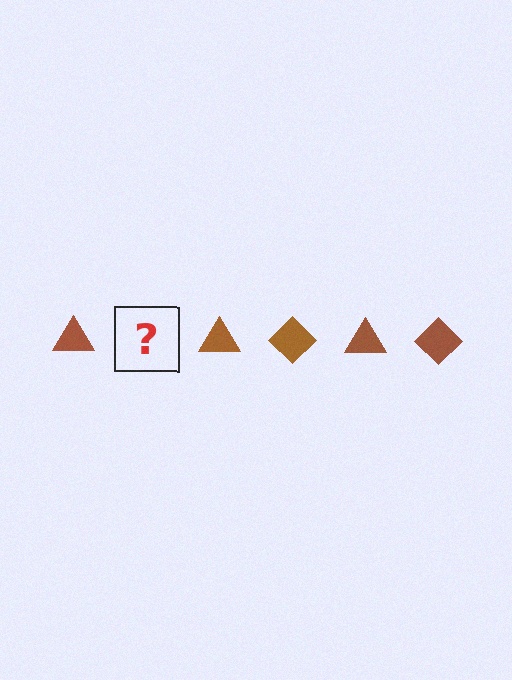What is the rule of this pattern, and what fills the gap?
The rule is that the pattern cycles through triangle, diamond shapes in brown. The gap should be filled with a brown diamond.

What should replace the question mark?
The question mark should be replaced with a brown diamond.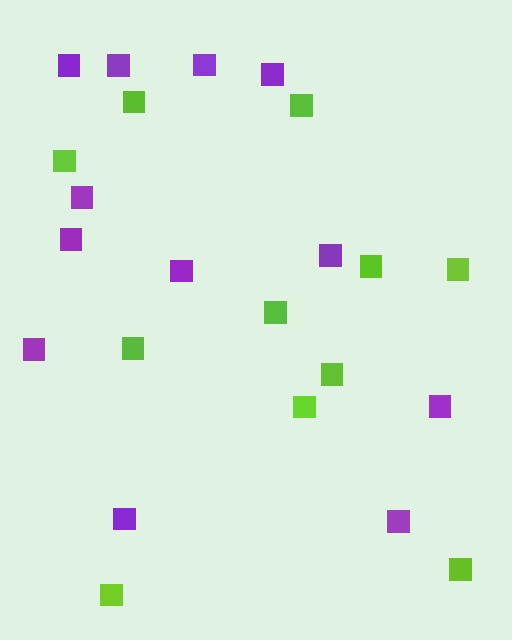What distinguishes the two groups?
There are 2 groups: one group of purple squares (12) and one group of lime squares (11).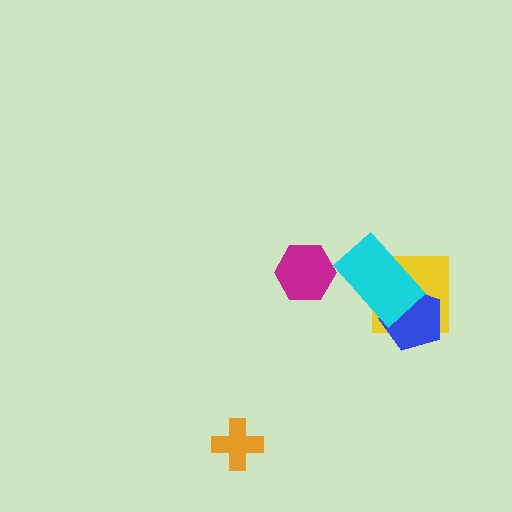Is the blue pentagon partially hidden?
Yes, it is partially covered by another shape.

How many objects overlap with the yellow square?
2 objects overlap with the yellow square.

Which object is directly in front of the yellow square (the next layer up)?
The blue pentagon is directly in front of the yellow square.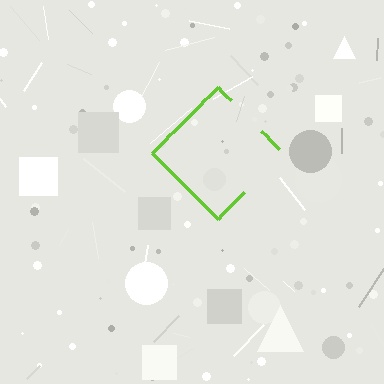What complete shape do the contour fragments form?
The contour fragments form a diamond.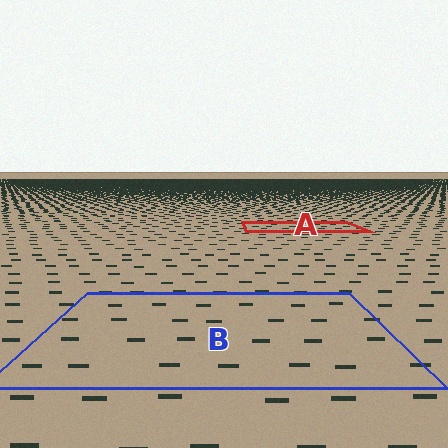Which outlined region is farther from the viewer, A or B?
Region A is farther from the viewer — the texture elements inside it appear smaller and more densely packed.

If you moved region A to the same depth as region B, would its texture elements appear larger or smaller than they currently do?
They would appear larger. At a closer depth, the same texture elements are projected at a bigger on-screen size.